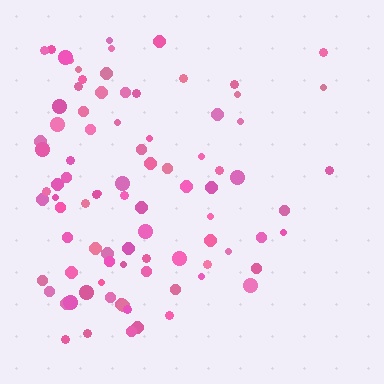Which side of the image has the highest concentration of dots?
The left.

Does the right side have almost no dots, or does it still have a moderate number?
Still a moderate number, just noticeably fewer than the left.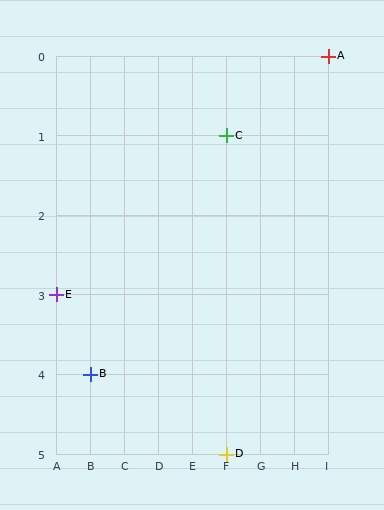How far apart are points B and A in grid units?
Points B and A are 7 columns and 4 rows apart (about 8.1 grid units diagonally).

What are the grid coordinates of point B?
Point B is at grid coordinates (B, 4).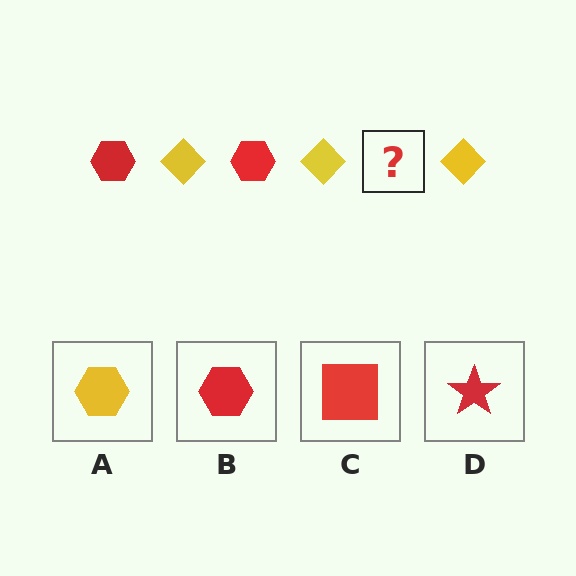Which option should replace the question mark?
Option B.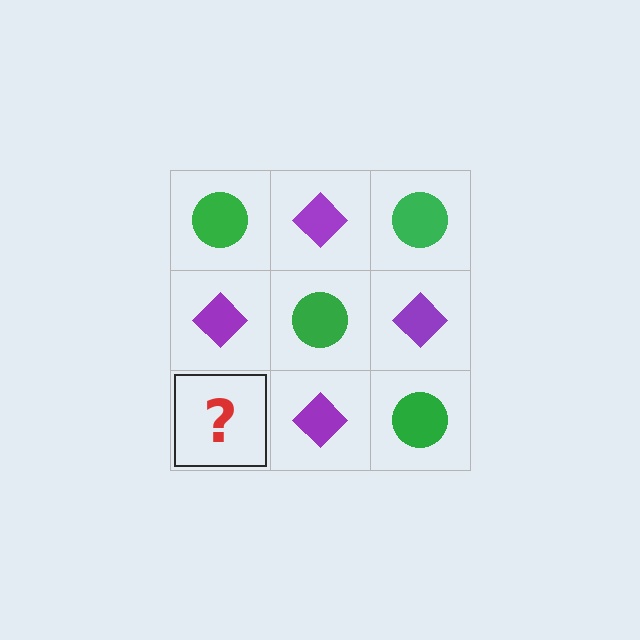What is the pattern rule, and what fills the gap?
The rule is that it alternates green circle and purple diamond in a checkerboard pattern. The gap should be filled with a green circle.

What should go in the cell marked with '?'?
The missing cell should contain a green circle.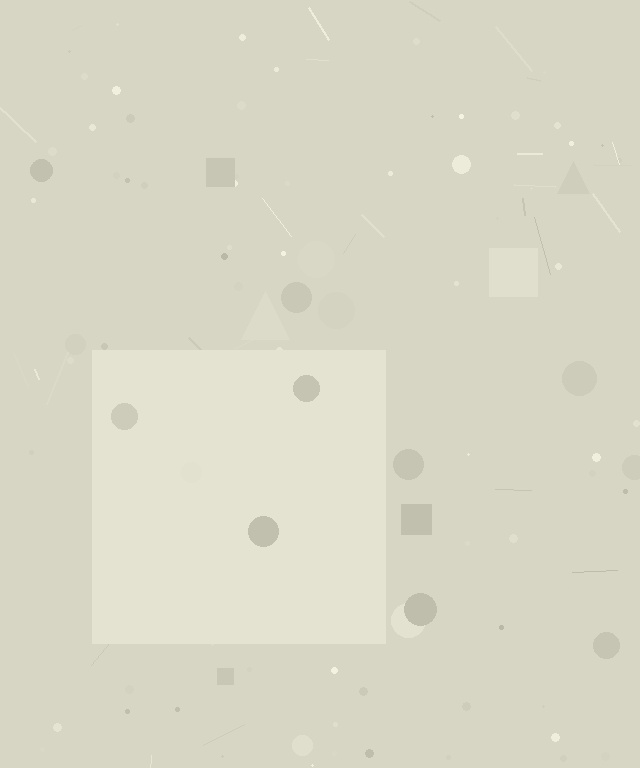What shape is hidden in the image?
A square is hidden in the image.